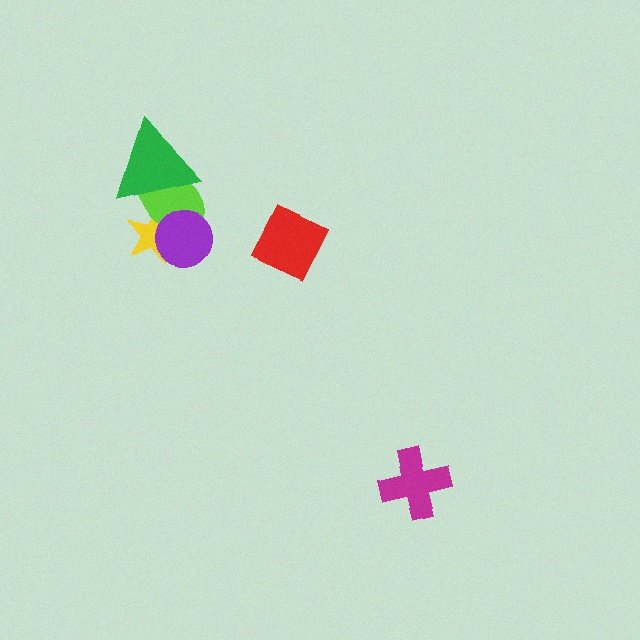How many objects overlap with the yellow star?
3 objects overlap with the yellow star.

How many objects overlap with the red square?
0 objects overlap with the red square.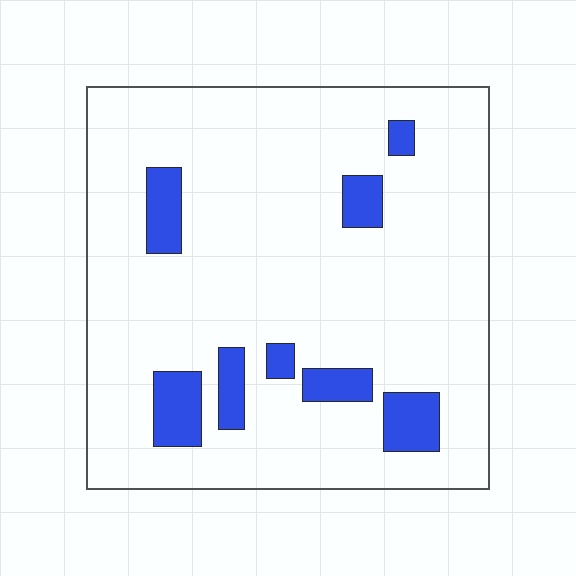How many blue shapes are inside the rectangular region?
8.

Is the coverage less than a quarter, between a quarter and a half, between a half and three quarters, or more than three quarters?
Less than a quarter.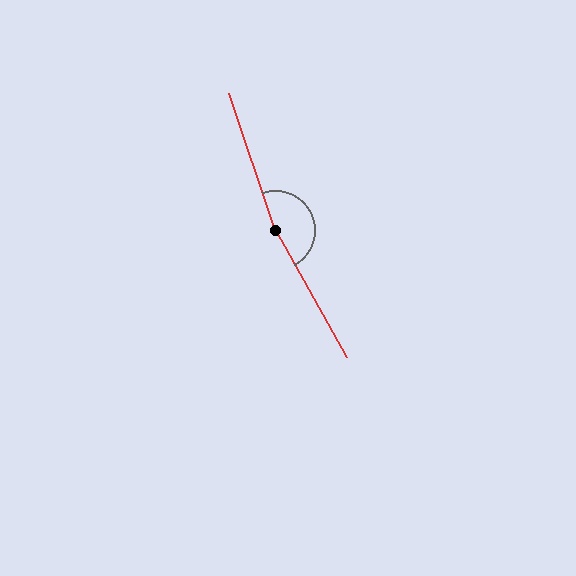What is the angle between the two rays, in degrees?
Approximately 170 degrees.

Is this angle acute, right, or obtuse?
It is obtuse.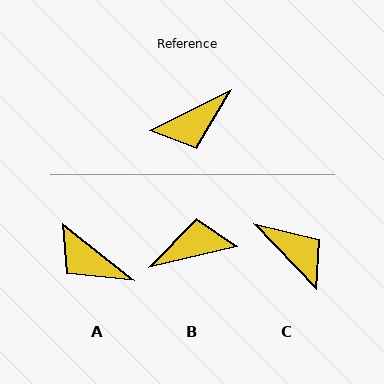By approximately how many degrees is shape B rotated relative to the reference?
Approximately 167 degrees counter-clockwise.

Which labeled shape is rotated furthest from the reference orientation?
B, about 167 degrees away.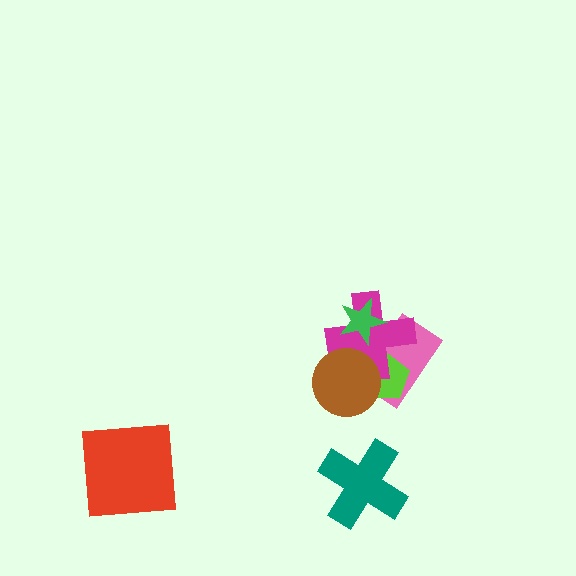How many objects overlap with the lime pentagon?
3 objects overlap with the lime pentagon.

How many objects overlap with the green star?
2 objects overlap with the green star.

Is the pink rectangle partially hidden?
Yes, it is partially covered by another shape.